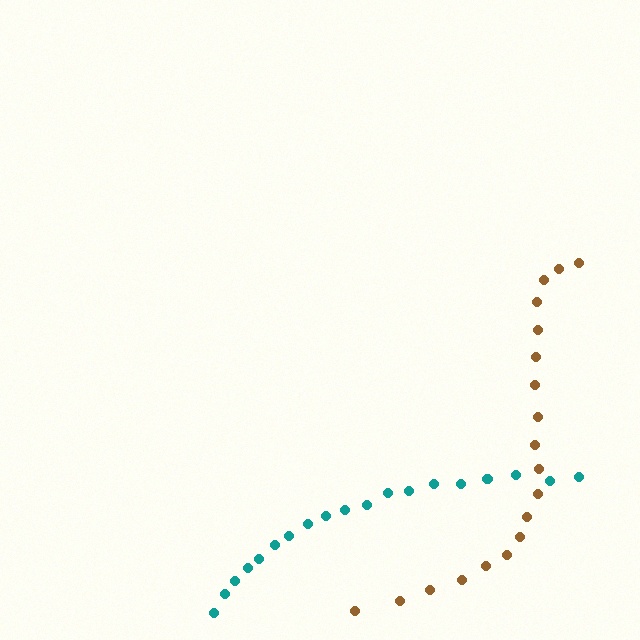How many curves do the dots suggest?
There are 2 distinct paths.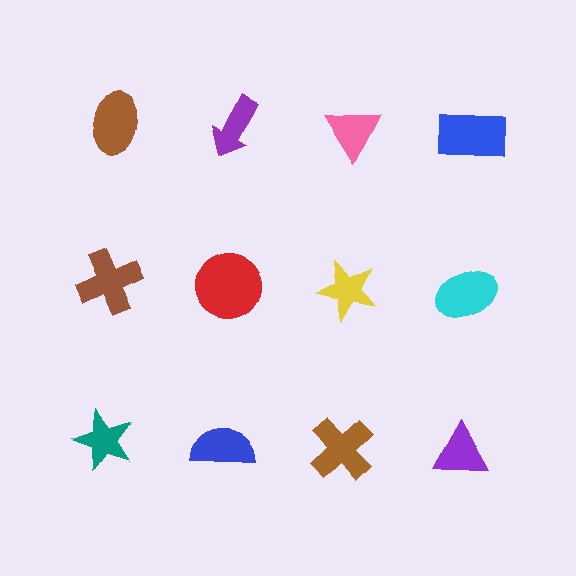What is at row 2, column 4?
A cyan ellipse.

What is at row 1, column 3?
A pink triangle.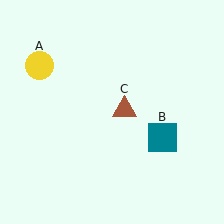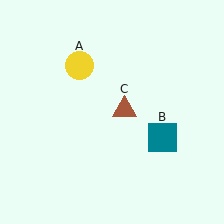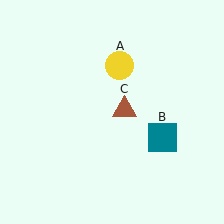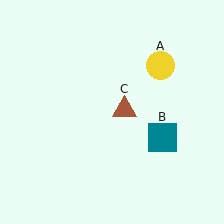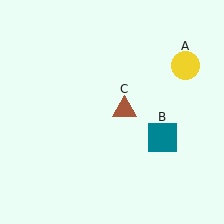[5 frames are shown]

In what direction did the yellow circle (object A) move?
The yellow circle (object A) moved right.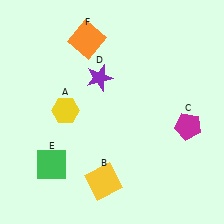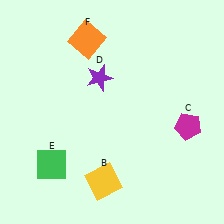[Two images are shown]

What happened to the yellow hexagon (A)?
The yellow hexagon (A) was removed in Image 2. It was in the top-left area of Image 1.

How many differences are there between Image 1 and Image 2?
There is 1 difference between the two images.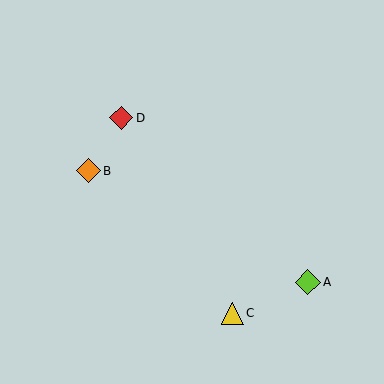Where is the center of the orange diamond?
The center of the orange diamond is at (88, 171).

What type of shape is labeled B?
Shape B is an orange diamond.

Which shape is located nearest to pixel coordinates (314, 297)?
The lime diamond (labeled A) at (308, 282) is nearest to that location.